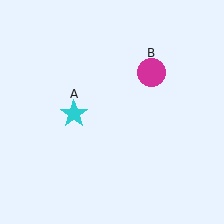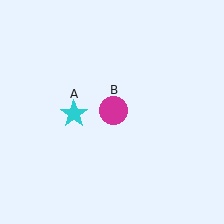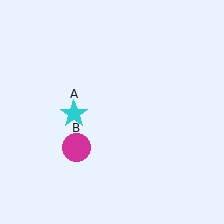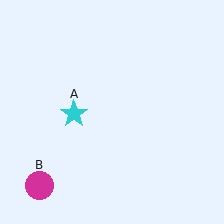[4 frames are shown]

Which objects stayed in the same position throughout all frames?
Cyan star (object A) remained stationary.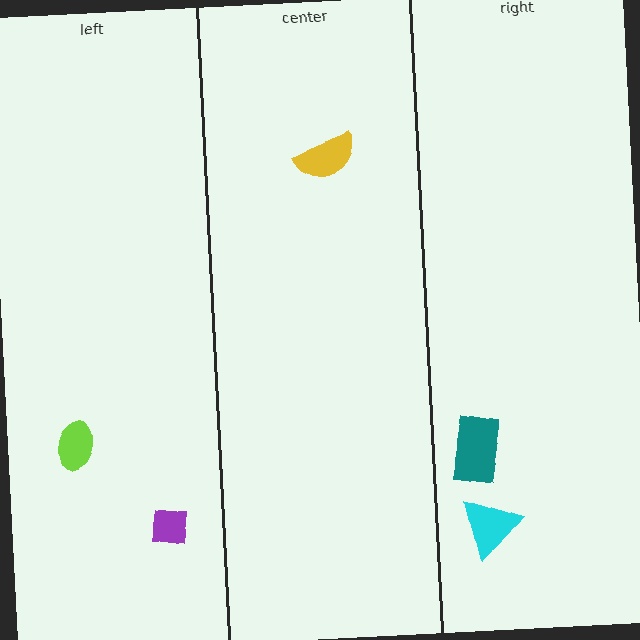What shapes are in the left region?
The lime ellipse, the purple square.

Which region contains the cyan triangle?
The right region.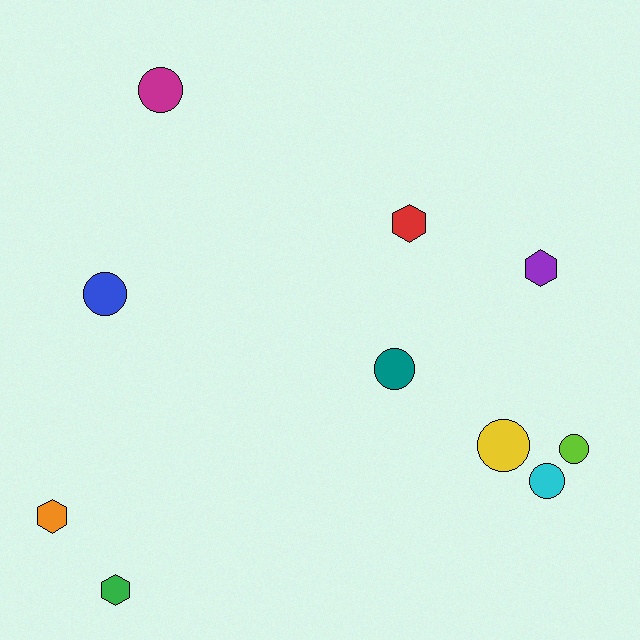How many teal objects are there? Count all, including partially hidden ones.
There is 1 teal object.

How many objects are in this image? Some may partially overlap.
There are 10 objects.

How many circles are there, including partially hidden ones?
There are 6 circles.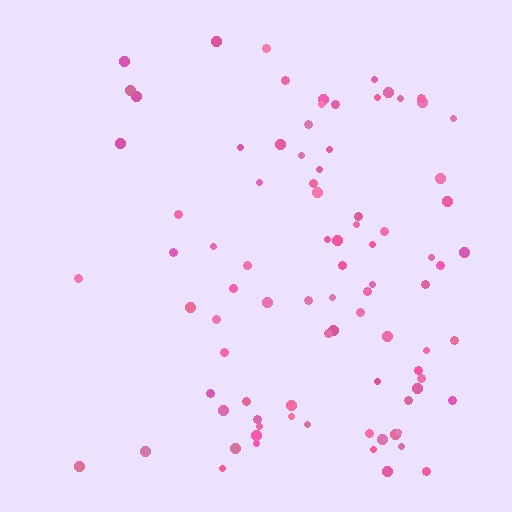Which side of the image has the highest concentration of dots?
The right.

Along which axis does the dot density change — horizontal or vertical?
Horizontal.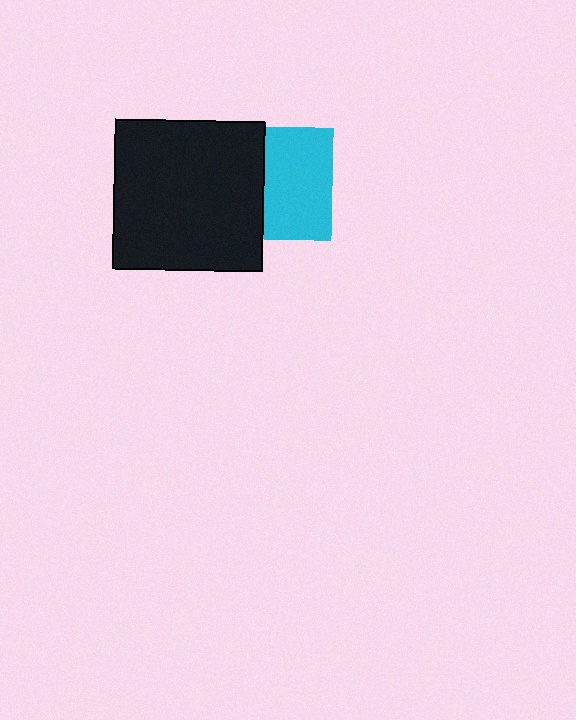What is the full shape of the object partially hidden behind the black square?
The partially hidden object is a cyan square.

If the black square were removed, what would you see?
You would see the complete cyan square.